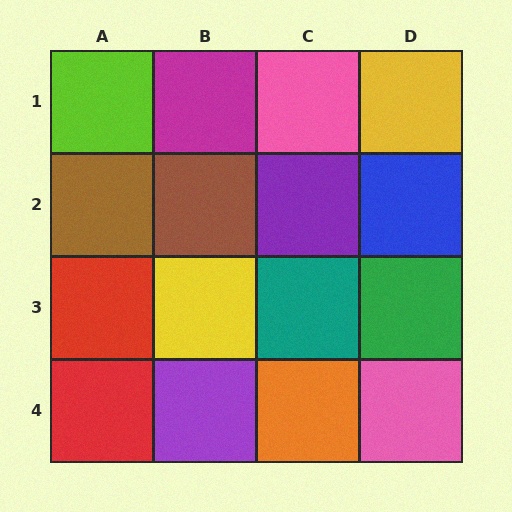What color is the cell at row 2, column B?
Brown.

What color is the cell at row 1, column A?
Lime.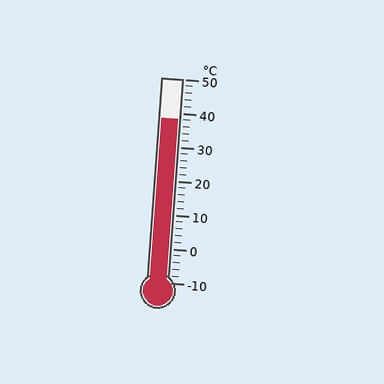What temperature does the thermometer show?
The thermometer shows approximately 38°C.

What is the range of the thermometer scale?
The thermometer scale ranges from -10°C to 50°C.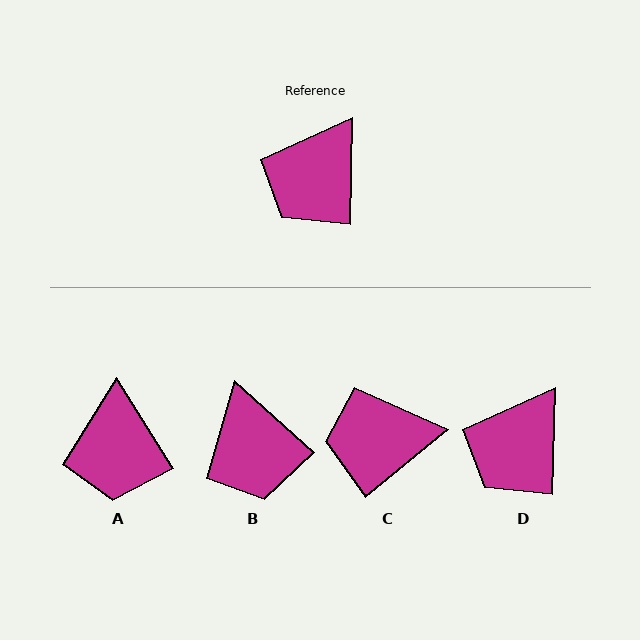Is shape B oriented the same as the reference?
No, it is off by about 49 degrees.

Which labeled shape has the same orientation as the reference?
D.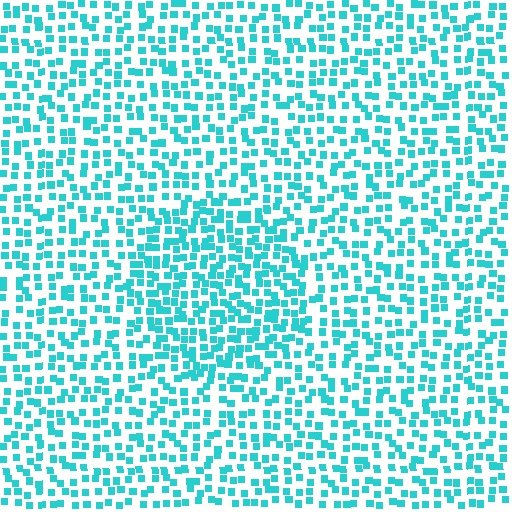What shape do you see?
I see a circle.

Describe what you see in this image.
The image contains small cyan elements arranged at two different densities. A circle-shaped region is visible where the elements are more densely packed than the surrounding area.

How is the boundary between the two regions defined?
The boundary is defined by a change in element density (approximately 1.6x ratio). All elements are the same color, size, and shape.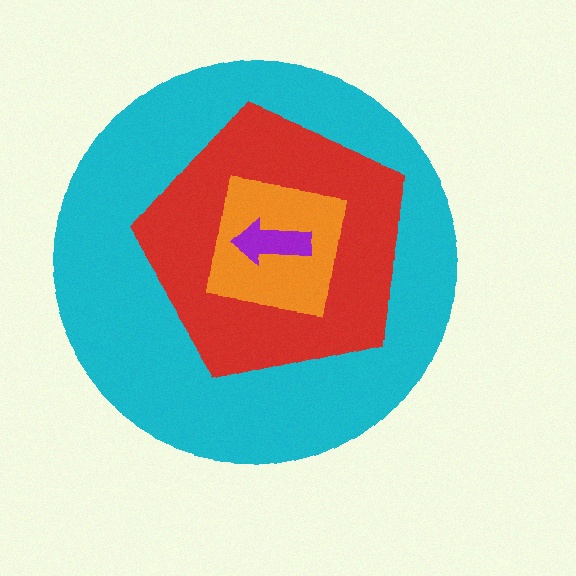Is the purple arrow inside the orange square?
Yes.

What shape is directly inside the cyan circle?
The red pentagon.